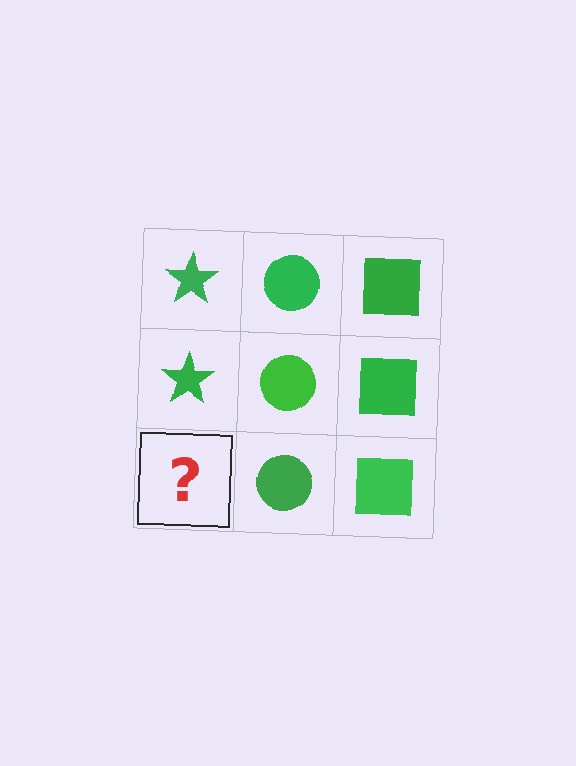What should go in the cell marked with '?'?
The missing cell should contain a green star.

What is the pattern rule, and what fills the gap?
The rule is that each column has a consistent shape. The gap should be filled with a green star.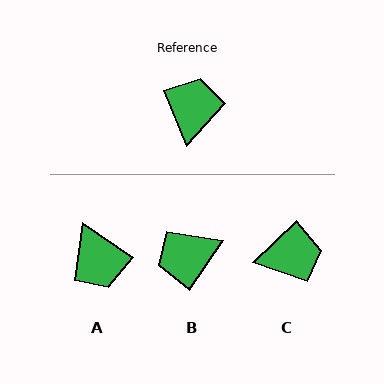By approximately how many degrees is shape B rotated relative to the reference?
Approximately 123 degrees counter-clockwise.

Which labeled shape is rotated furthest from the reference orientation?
A, about 147 degrees away.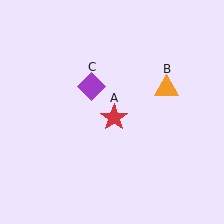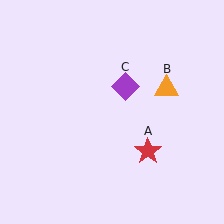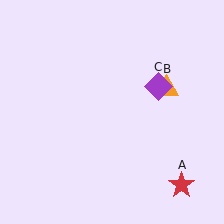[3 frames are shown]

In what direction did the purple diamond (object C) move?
The purple diamond (object C) moved right.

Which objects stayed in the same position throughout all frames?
Orange triangle (object B) remained stationary.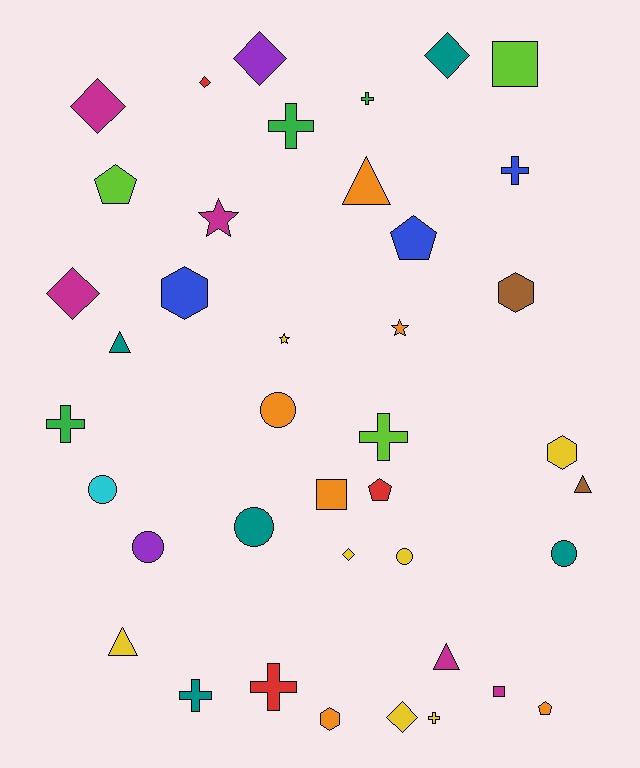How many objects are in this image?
There are 40 objects.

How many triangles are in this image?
There are 5 triangles.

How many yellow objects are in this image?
There are 7 yellow objects.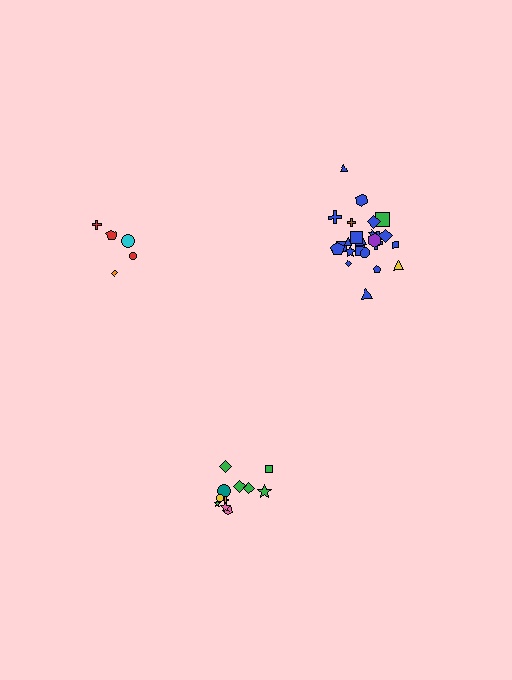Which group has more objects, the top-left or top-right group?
The top-right group.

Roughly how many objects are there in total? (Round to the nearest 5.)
Roughly 40 objects in total.